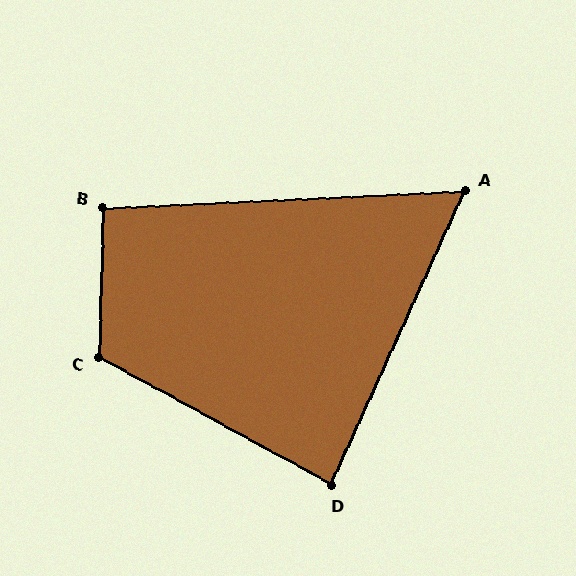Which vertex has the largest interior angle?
C, at approximately 117 degrees.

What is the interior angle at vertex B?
Approximately 94 degrees (approximately right).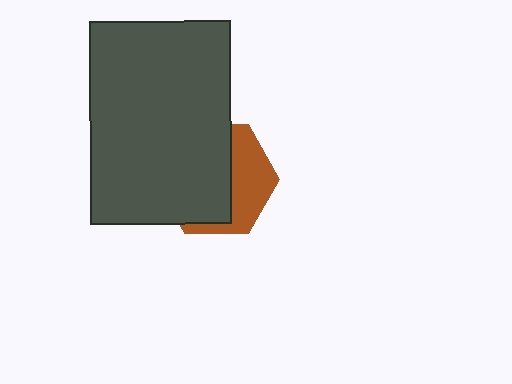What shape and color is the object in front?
The object in front is a dark gray rectangle.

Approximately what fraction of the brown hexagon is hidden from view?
Roughly 61% of the brown hexagon is hidden behind the dark gray rectangle.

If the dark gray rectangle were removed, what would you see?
You would see the complete brown hexagon.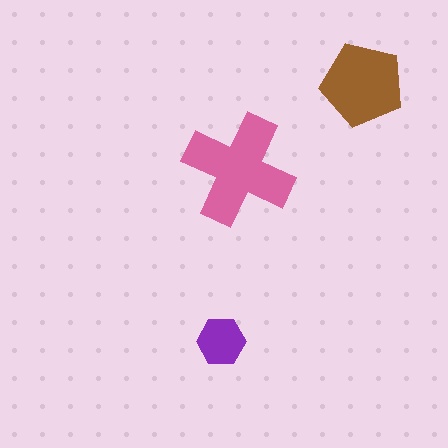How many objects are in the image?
There are 3 objects in the image.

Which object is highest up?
The brown pentagon is topmost.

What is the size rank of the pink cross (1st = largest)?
1st.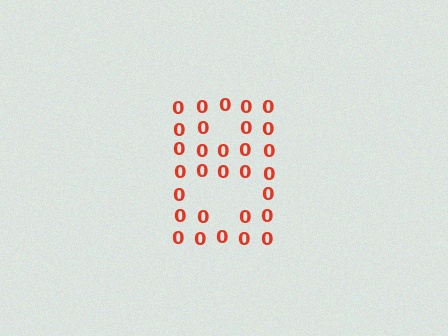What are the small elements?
The small elements are digit 0's.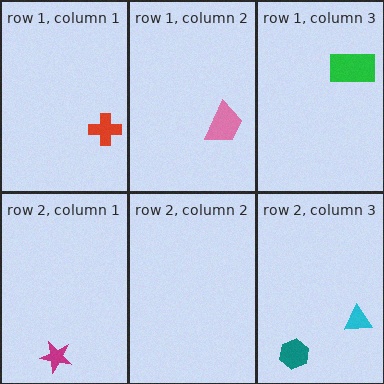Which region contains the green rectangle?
The row 1, column 3 region.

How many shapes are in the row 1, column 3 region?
1.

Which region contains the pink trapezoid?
The row 1, column 2 region.